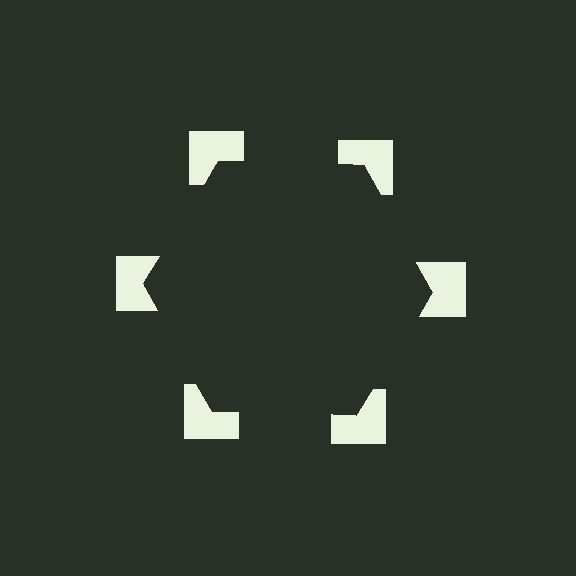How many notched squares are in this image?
There are 6 — one at each vertex of the illusory hexagon.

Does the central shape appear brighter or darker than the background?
It typically appears slightly darker than the background, even though no actual brightness change is drawn.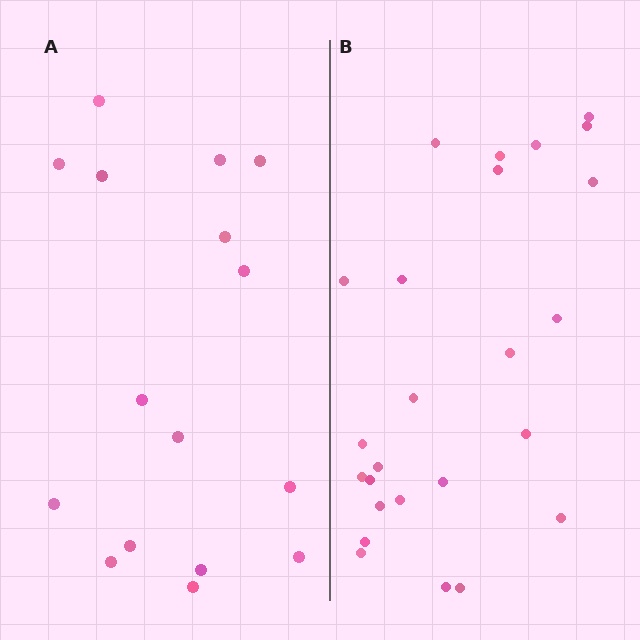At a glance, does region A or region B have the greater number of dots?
Region B (the right region) has more dots.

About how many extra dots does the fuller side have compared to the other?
Region B has roughly 8 or so more dots than region A.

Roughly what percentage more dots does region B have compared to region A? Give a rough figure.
About 55% more.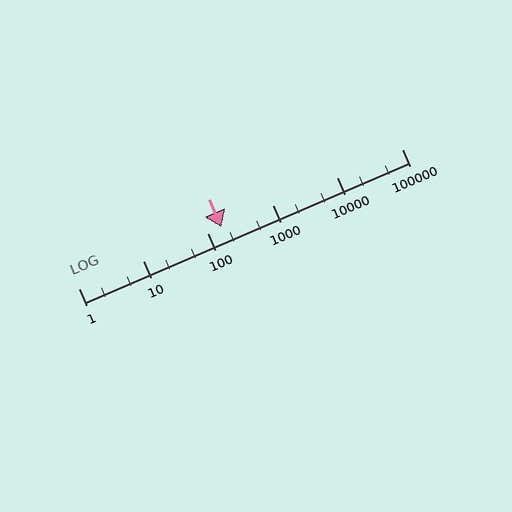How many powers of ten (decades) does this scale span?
The scale spans 5 decades, from 1 to 100000.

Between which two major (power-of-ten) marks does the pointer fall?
The pointer is between 100 and 1000.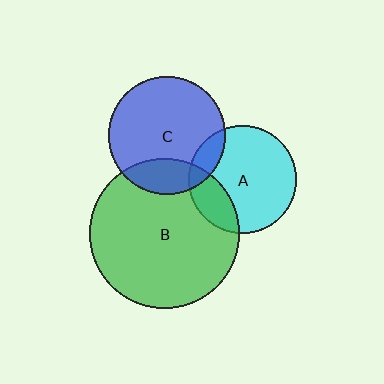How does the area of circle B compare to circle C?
Approximately 1.6 times.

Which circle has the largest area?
Circle B (green).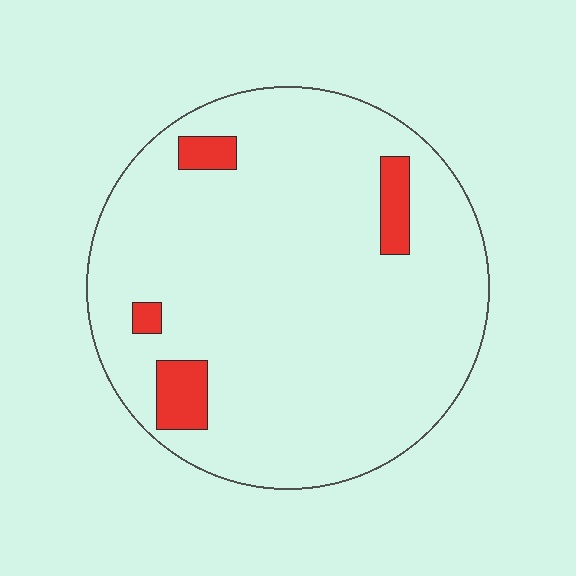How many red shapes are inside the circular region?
4.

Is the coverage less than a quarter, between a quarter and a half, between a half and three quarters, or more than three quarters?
Less than a quarter.